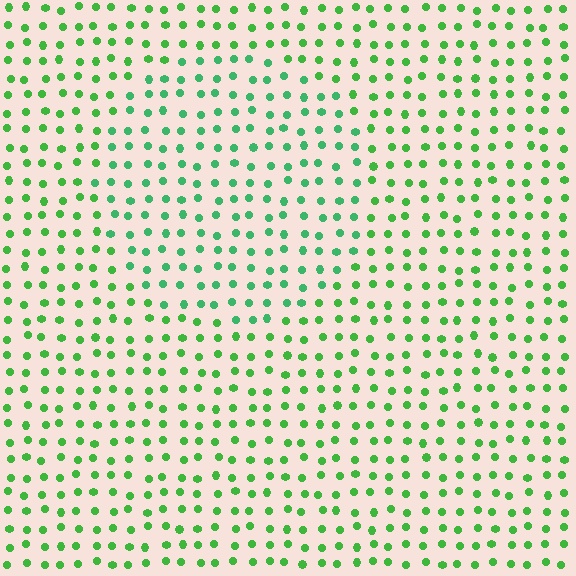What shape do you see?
I see a circle.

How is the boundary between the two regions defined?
The boundary is defined purely by a slight shift in hue (about 23 degrees). Spacing, size, and orientation are identical on both sides.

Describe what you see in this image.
The image is filled with small green elements in a uniform arrangement. A circle-shaped region is visible where the elements are tinted to a slightly different hue, forming a subtle color boundary.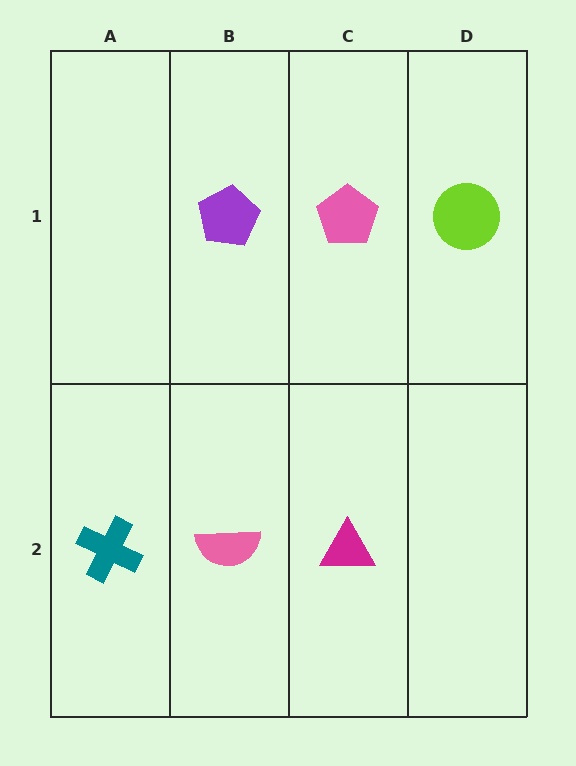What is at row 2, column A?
A teal cross.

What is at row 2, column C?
A magenta triangle.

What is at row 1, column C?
A pink pentagon.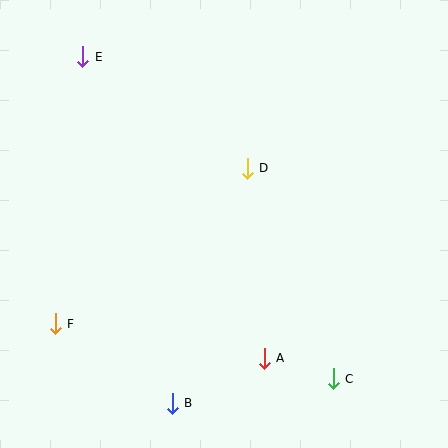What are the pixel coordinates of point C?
Point C is at (333, 379).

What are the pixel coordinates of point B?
Point B is at (172, 403).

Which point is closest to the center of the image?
Point D at (247, 168) is closest to the center.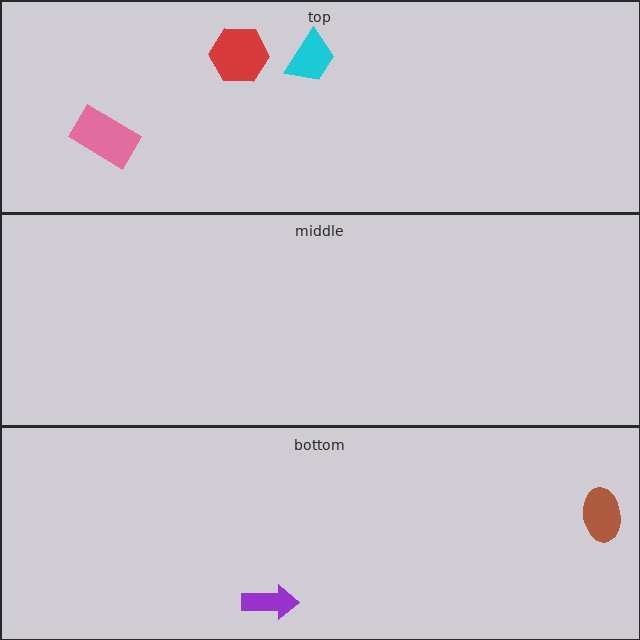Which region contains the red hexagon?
The top region.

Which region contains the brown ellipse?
The bottom region.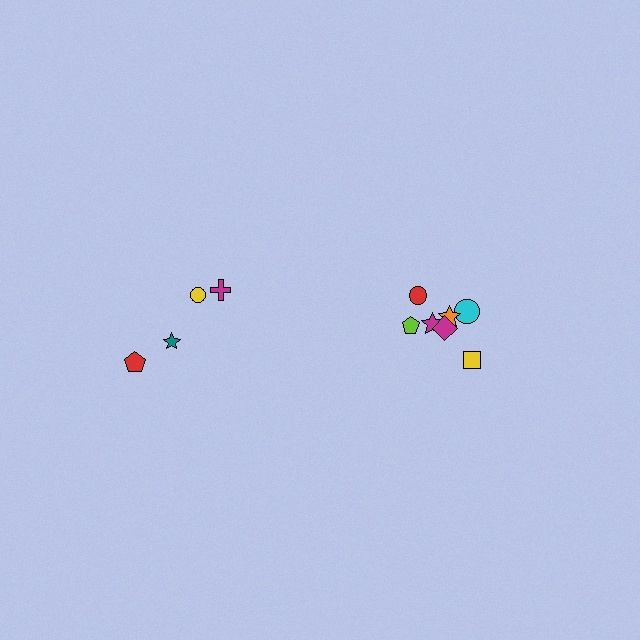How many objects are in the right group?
There are 7 objects.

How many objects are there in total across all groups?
There are 11 objects.